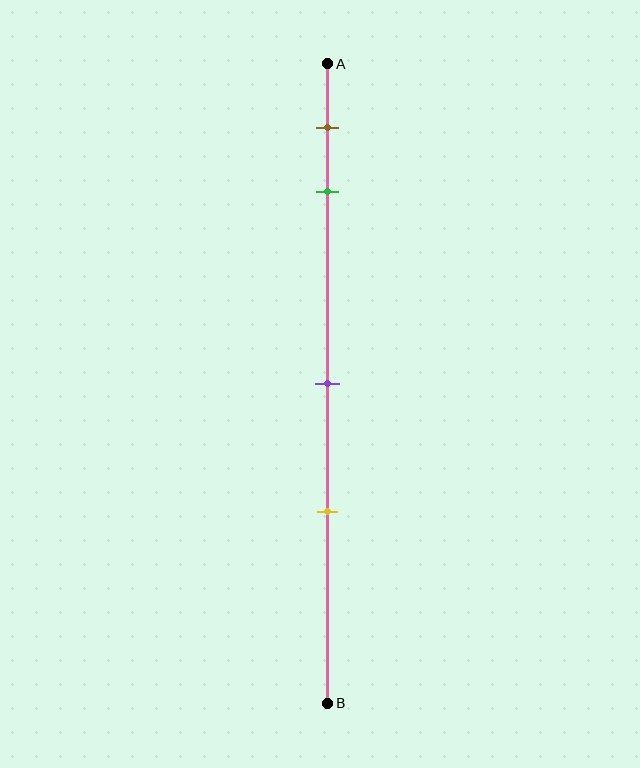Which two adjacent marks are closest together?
The brown and green marks are the closest adjacent pair.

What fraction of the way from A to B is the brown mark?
The brown mark is approximately 10% (0.1) of the way from A to B.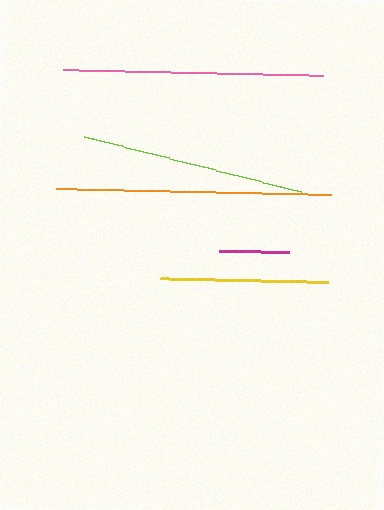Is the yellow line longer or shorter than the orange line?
The orange line is longer than the yellow line.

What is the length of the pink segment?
The pink segment is approximately 259 pixels long.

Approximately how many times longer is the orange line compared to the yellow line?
The orange line is approximately 1.6 times the length of the yellow line.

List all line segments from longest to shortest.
From longest to shortest: orange, pink, lime, yellow, magenta.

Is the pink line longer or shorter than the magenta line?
The pink line is longer than the magenta line.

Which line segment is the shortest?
The magenta line is the shortest at approximately 70 pixels.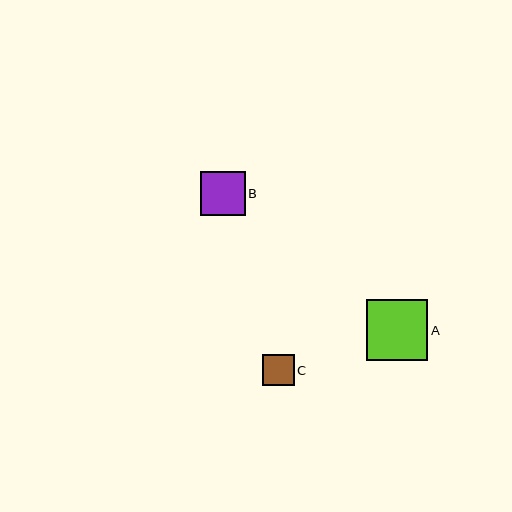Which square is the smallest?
Square C is the smallest with a size of approximately 31 pixels.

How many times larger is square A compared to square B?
Square A is approximately 1.4 times the size of square B.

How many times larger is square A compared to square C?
Square A is approximately 2.0 times the size of square C.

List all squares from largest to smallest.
From largest to smallest: A, B, C.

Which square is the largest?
Square A is the largest with a size of approximately 61 pixels.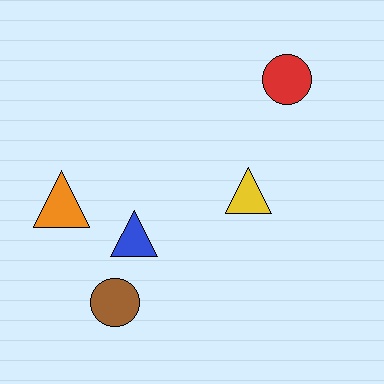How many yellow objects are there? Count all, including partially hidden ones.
There is 1 yellow object.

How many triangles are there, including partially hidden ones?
There are 3 triangles.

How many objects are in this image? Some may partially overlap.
There are 5 objects.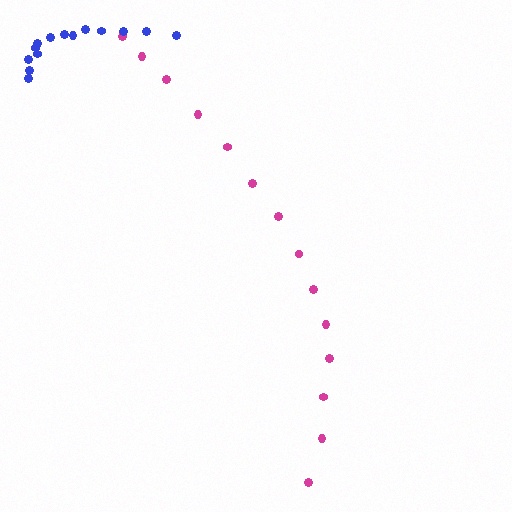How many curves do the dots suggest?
There are 2 distinct paths.